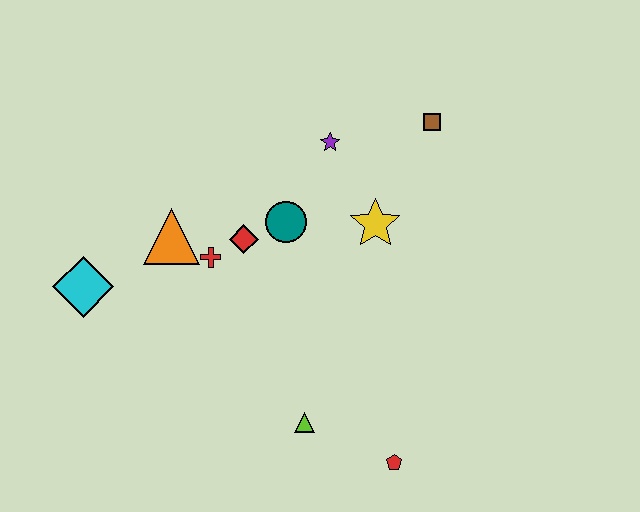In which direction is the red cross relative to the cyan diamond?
The red cross is to the right of the cyan diamond.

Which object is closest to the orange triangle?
The red cross is closest to the orange triangle.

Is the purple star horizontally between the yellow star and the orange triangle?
Yes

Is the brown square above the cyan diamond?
Yes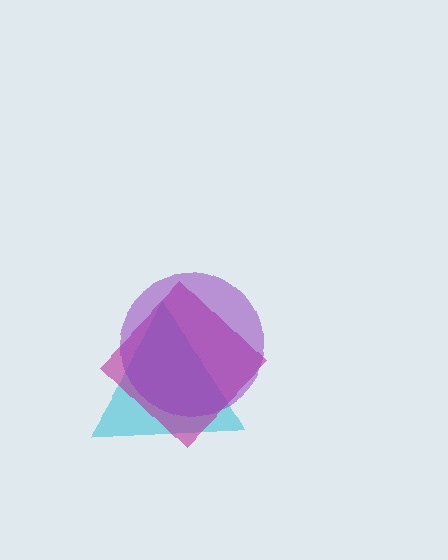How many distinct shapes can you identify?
There are 3 distinct shapes: a cyan triangle, a magenta diamond, a purple circle.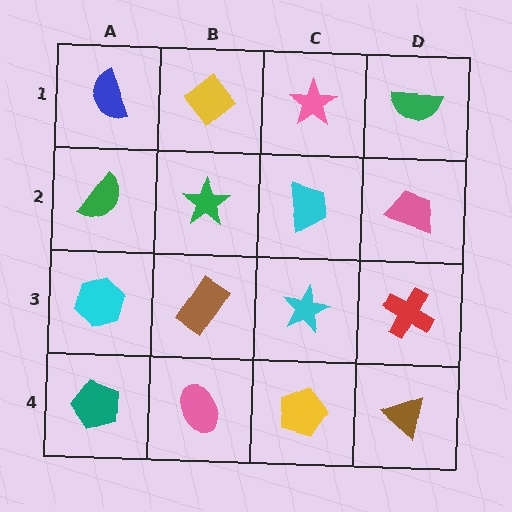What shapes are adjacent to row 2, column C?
A pink star (row 1, column C), a cyan star (row 3, column C), a green star (row 2, column B), a pink trapezoid (row 2, column D).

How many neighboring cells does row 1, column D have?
2.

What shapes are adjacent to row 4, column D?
A red cross (row 3, column D), a yellow pentagon (row 4, column C).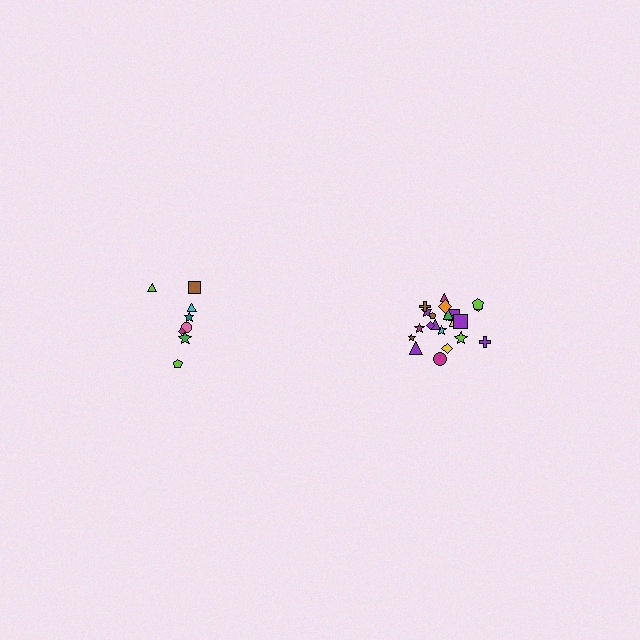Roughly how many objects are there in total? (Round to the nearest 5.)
Roughly 30 objects in total.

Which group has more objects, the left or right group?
The right group.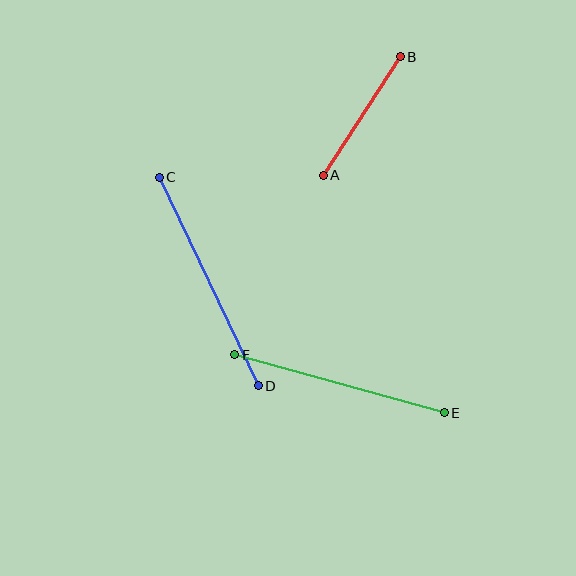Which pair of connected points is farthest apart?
Points C and D are farthest apart.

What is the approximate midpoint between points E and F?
The midpoint is at approximately (339, 384) pixels.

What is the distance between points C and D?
The distance is approximately 231 pixels.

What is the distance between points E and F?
The distance is approximately 218 pixels.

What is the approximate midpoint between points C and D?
The midpoint is at approximately (209, 281) pixels.